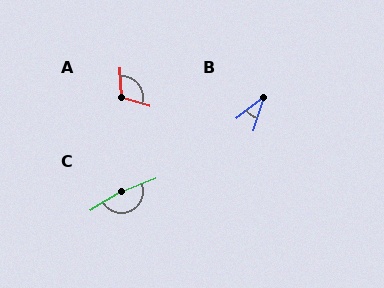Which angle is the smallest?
B, at approximately 34 degrees.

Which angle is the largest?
C, at approximately 169 degrees.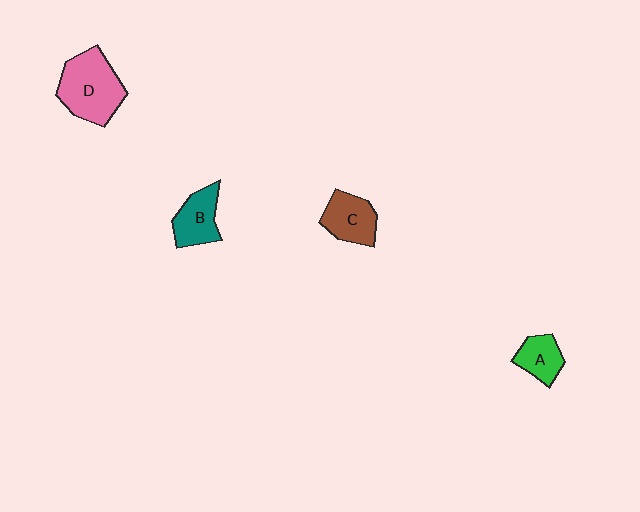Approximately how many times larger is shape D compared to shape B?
Approximately 1.7 times.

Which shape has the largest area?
Shape D (pink).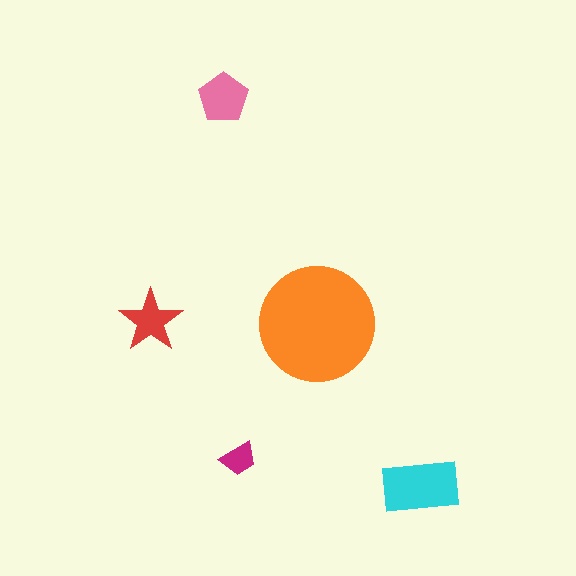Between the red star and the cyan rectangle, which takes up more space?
The cyan rectangle.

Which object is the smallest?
The magenta trapezoid.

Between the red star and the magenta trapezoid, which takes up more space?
The red star.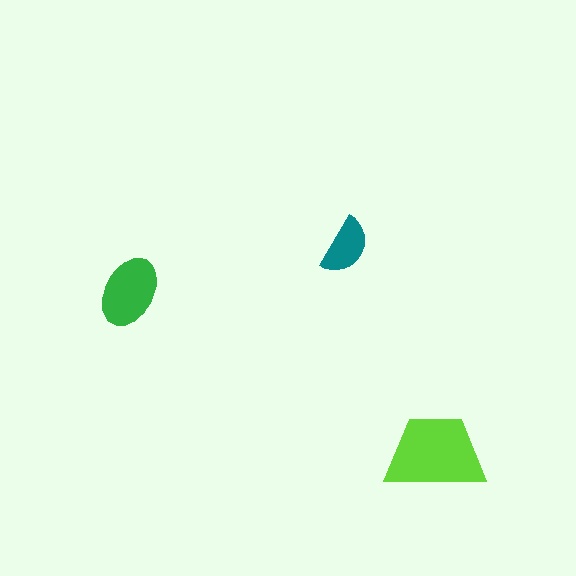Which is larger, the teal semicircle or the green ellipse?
The green ellipse.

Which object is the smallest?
The teal semicircle.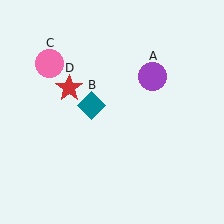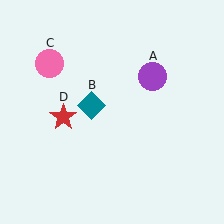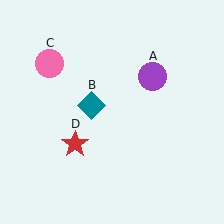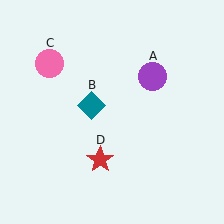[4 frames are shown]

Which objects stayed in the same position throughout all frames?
Purple circle (object A) and teal diamond (object B) and pink circle (object C) remained stationary.